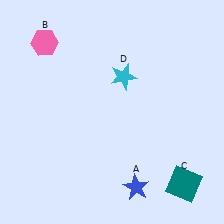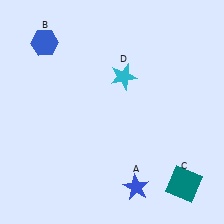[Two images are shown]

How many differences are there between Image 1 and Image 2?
There is 1 difference between the two images.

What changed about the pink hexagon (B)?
In Image 1, B is pink. In Image 2, it changed to blue.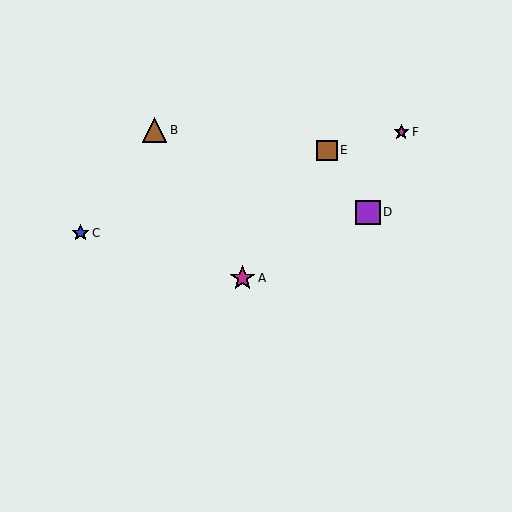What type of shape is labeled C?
Shape C is a blue star.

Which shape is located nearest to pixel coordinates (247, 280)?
The magenta star (labeled A) at (243, 278) is nearest to that location.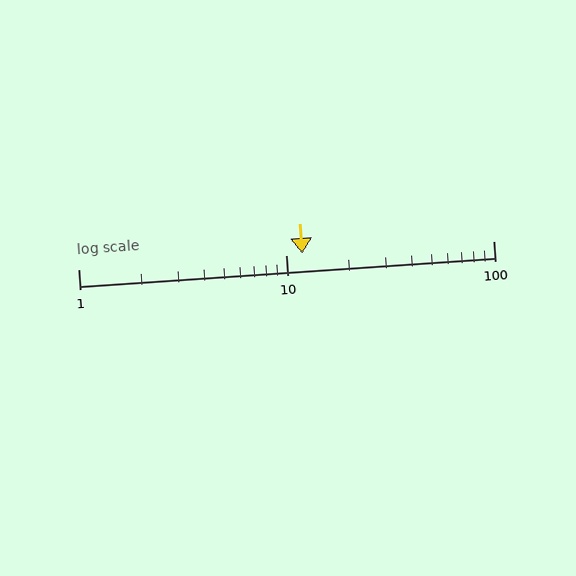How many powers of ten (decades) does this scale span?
The scale spans 2 decades, from 1 to 100.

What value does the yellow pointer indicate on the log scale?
The pointer indicates approximately 12.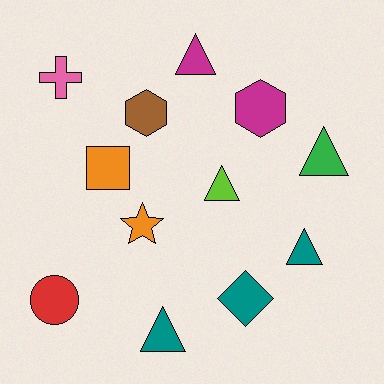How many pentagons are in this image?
There are no pentagons.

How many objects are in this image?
There are 12 objects.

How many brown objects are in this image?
There is 1 brown object.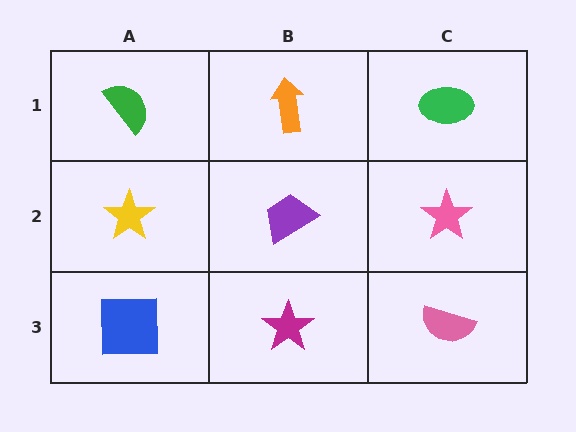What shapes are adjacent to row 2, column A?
A green semicircle (row 1, column A), a blue square (row 3, column A), a purple trapezoid (row 2, column B).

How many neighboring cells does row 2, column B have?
4.